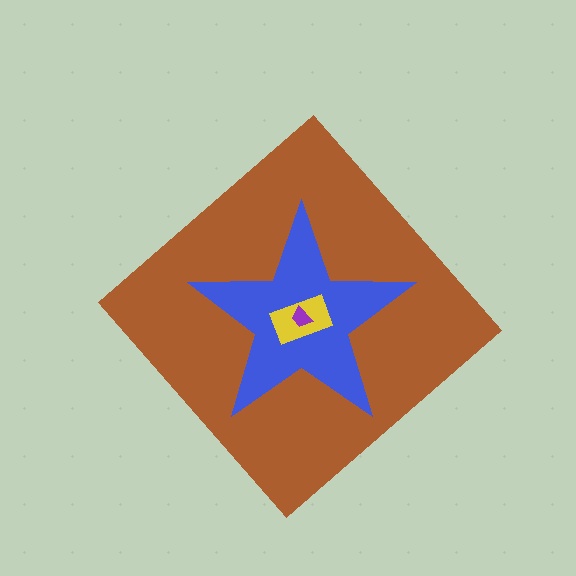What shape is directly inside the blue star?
The yellow rectangle.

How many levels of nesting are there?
4.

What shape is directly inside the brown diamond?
The blue star.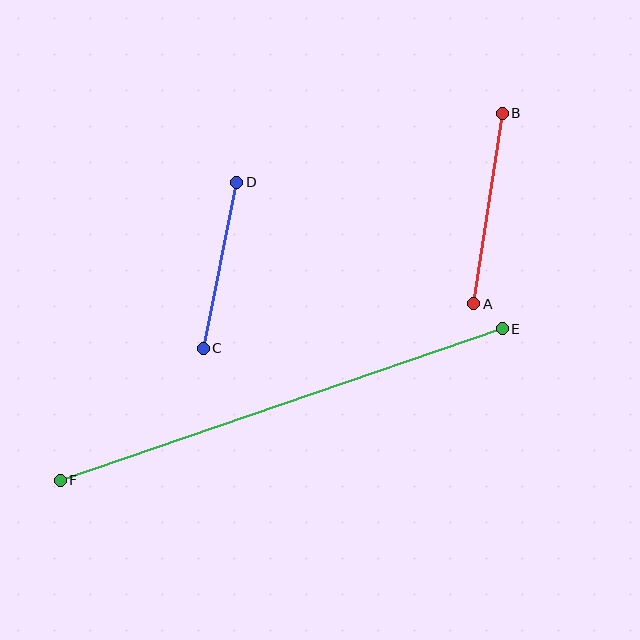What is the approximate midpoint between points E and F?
The midpoint is at approximately (281, 405) pixels.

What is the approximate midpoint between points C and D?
The midpoint is at approximately (220, 265) pixels.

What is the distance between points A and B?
The distance is approximately 193 pixels.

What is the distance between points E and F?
The distance is approximately 467 pixels.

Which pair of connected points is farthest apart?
Points E and F are farthest apart.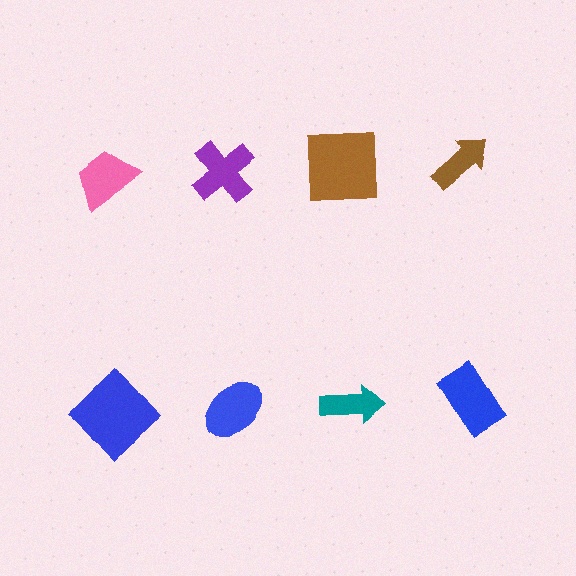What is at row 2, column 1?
A blue diamond.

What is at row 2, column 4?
A blue rectangle.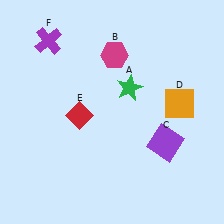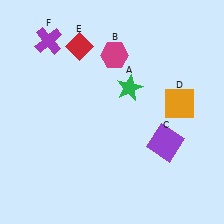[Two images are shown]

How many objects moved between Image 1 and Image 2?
1 object moved between the two images.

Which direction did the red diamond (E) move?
The red diamond (E) moved up.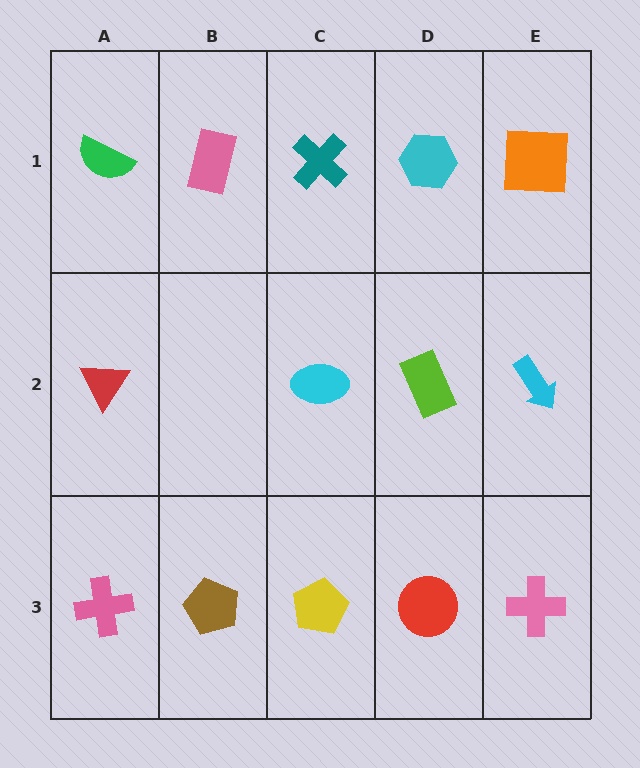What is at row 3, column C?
A yellow pentagon.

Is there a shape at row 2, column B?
No, that cell is empty.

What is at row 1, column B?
A pink rectangle.